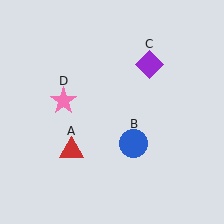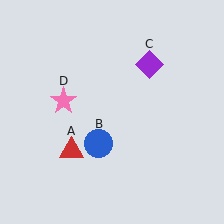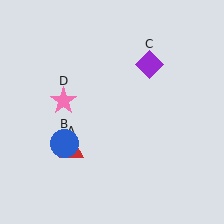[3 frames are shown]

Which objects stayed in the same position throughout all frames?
Red triangle (object A) and purple diamond (object C) and pink star (object D) remained stationary.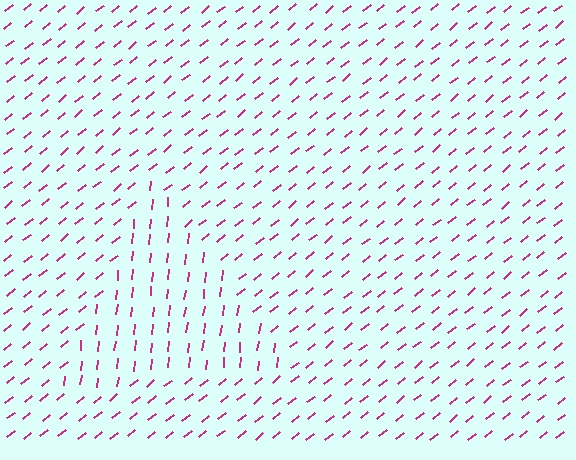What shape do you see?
I see a triangle.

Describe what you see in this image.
The image is filled with small magenta line segments. A triangle region in the image has lines oriented differently from the surrounding lines, creating a visible texture boundary.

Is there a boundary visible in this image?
Yes, there is a texture boundary formed by a change in line orientation.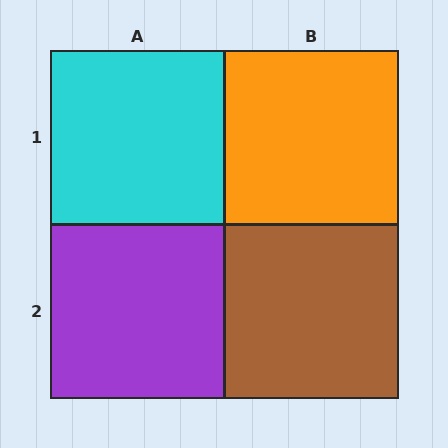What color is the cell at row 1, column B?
Orange.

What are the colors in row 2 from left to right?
Purple, brown.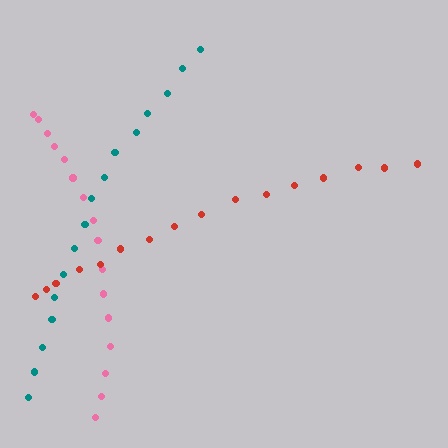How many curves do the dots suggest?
There are 3 distinct paths.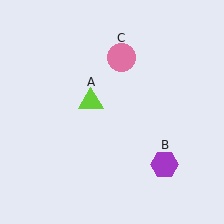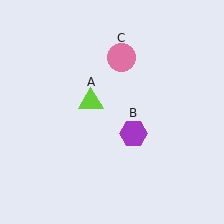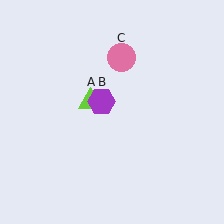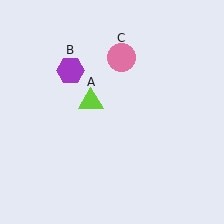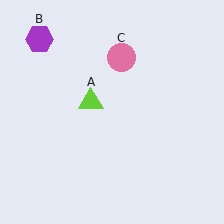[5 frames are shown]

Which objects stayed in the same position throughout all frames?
Lime triangle (object A) and pink circle (object C) remained stationary.